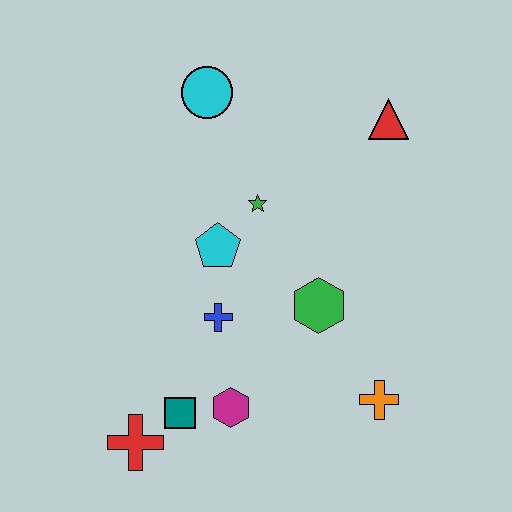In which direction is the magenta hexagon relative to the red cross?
The magenta hexagon is to the right of the red cross.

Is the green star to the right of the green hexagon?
No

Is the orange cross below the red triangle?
Yes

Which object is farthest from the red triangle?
The red cross is farthest from the red triangle.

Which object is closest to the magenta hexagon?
The teal square is closest to the magenta hexagon.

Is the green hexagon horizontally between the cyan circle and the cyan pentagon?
No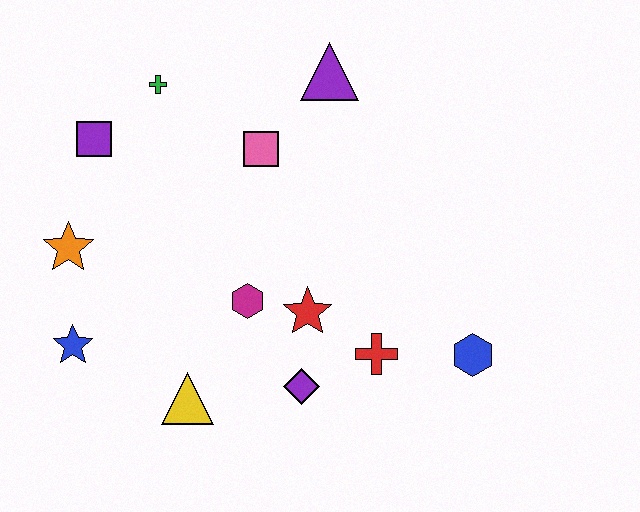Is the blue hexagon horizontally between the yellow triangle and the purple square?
No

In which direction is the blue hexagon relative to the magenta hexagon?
The blue hexagon is to the right of the magenta hexagon.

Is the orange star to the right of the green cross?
No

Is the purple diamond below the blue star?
Yes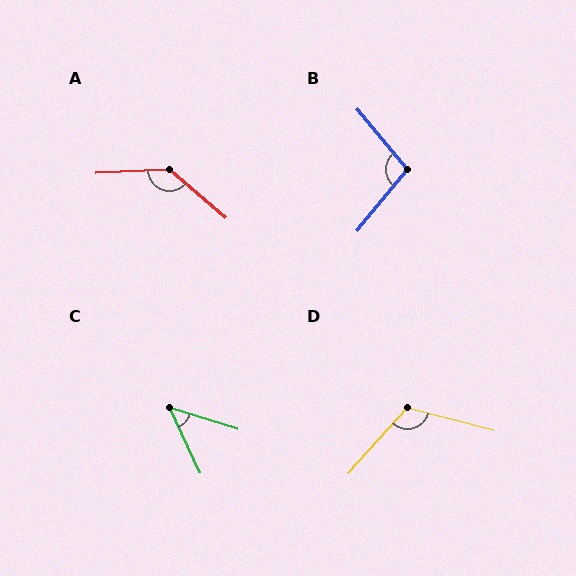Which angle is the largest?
A, at approximately 137 degrees.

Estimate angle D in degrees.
Approximately 118 degrees.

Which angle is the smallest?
C, at approximately 48 degrees.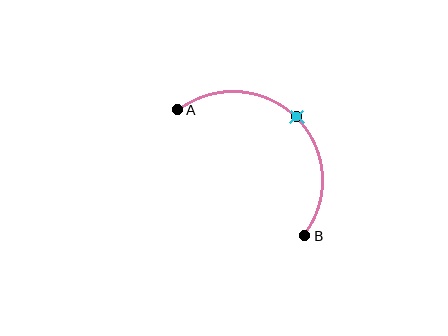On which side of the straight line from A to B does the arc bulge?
The arc bulges above and to the right of the straight line connecting A and B.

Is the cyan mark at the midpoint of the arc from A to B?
Yes. The cyan mark lies on the arc at equal arc-length from both A and B — it is the arc midpoint.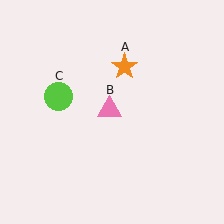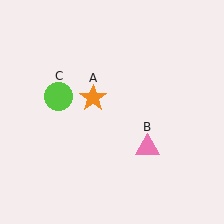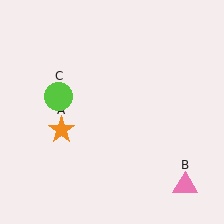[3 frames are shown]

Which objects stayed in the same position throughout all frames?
Lime circle (object C) remained stationary.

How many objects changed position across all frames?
2 objects changed position: orange star (object A), pink triangle (object B).